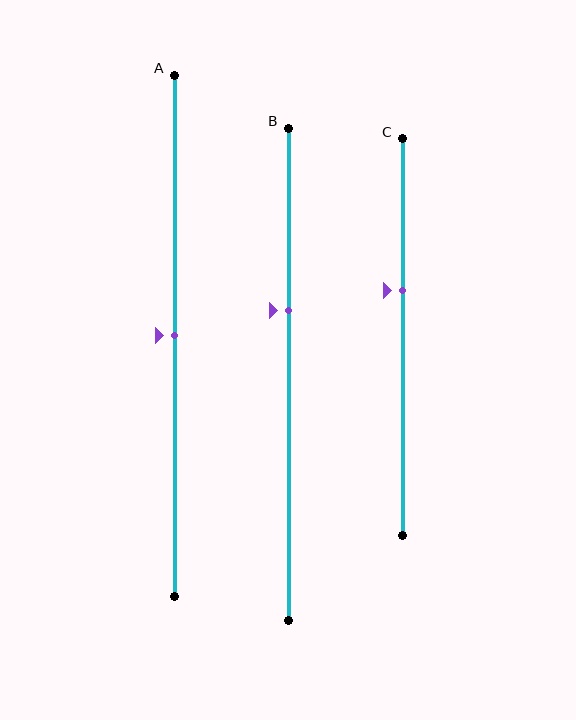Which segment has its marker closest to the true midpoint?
Segment A has its marker closest to the true midpoint.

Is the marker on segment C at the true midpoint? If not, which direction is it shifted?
No, the marker on segment C is shifted upward by about 12% of the segment length.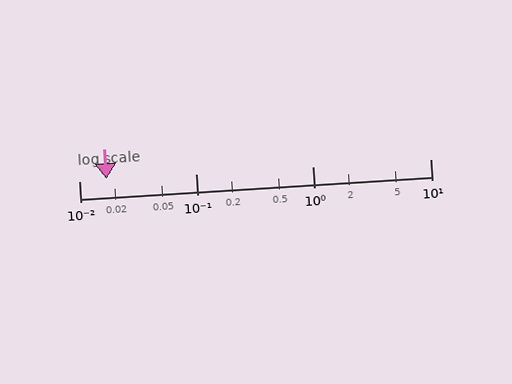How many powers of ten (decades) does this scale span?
The scale spans 3 decades, from 0.01 to 10.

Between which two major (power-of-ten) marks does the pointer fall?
The pointer is between 0.01 and 0.1.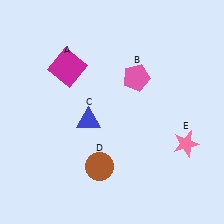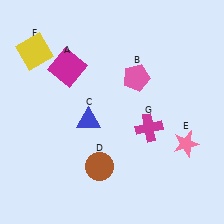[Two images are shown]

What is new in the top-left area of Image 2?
A yellow square (F) was added in the top-left area of Image 2.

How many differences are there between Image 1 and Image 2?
There are 2 differences between the two images.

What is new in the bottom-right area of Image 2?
A magenta cross (G) was added in the bottom-right area of Image 2.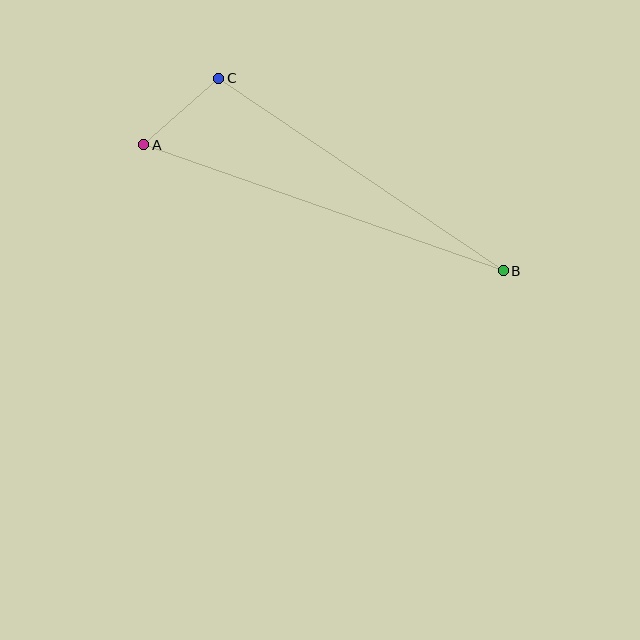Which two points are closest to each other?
Points A and C are closest to each other.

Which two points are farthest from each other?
Points A and B are farthest from each other.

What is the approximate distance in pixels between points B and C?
The distance between B and C is approximately 344 pixels.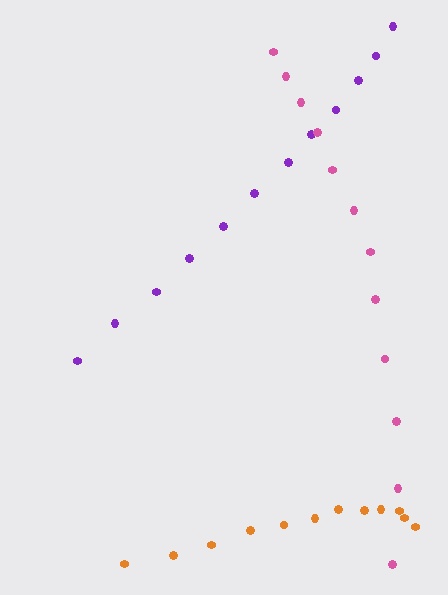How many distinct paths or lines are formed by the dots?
There are 3 distinct paths.